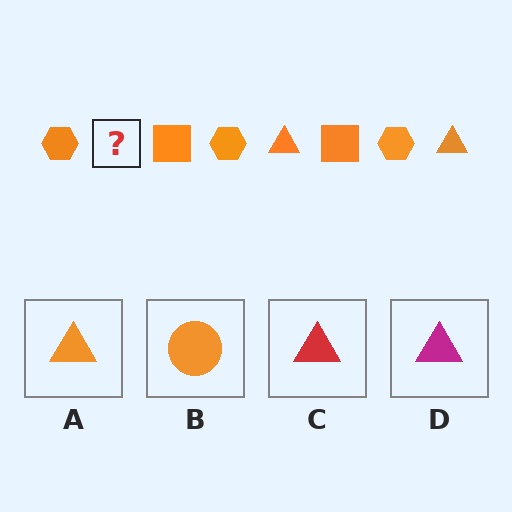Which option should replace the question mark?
Option A.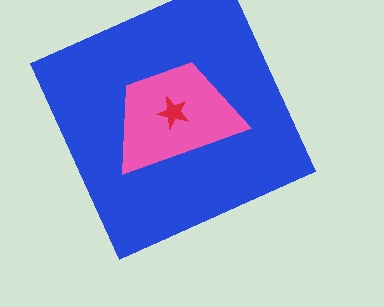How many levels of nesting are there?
3.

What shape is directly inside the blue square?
The pink trapezoid.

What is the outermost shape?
The blue square.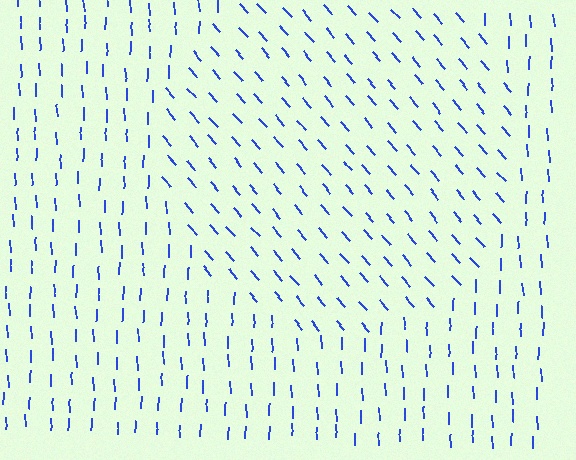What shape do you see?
I see a circle.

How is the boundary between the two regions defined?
The boundary is defined purely by a change in line orientation (approximately 39 degrees difference). All lines are the same color and thickness.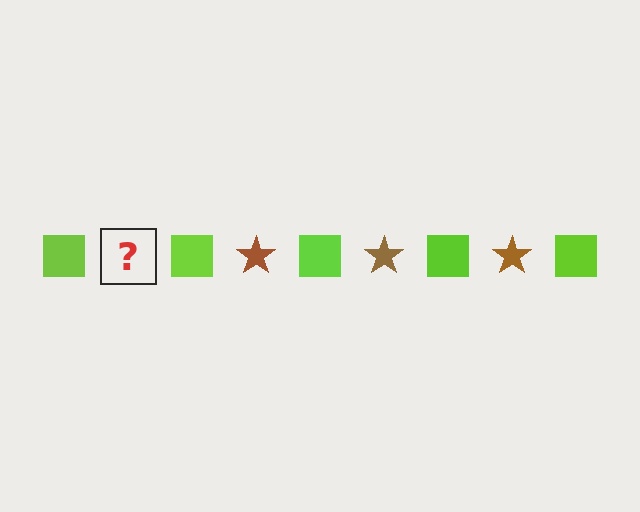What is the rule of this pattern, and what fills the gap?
The rule is that the pattern alternates between lime square and brown star. The gap should be filled with a brown star.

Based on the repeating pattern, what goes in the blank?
The blank should be a brown star.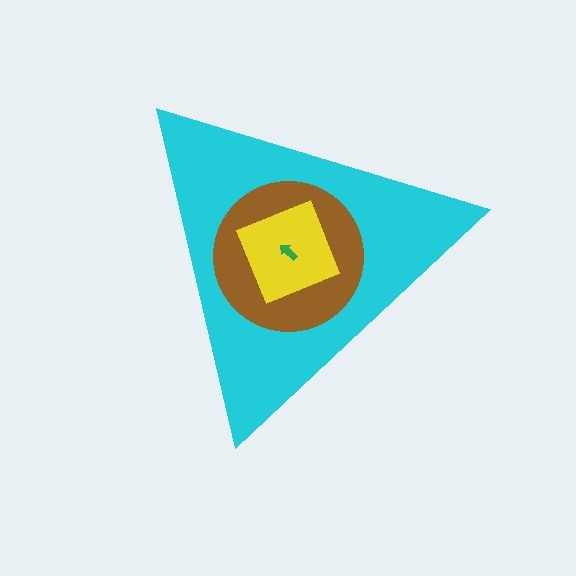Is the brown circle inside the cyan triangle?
Yes.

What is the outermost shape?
The cyan triangle.